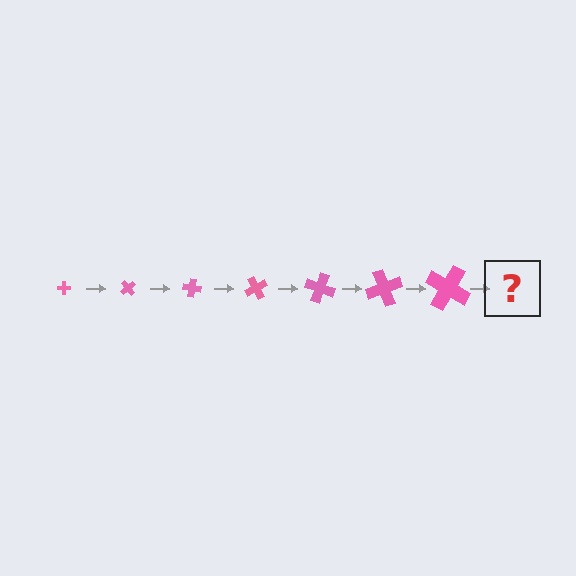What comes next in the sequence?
The next element should be a cross, larger than the previous one and rotated 350 degrees from the start.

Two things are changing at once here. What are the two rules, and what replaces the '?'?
The two rules are that the cross grows larger each step and it rotates 50 degrees each step. The '?' should be a cross, larger than the previous one and rotated 350 degrees from the start.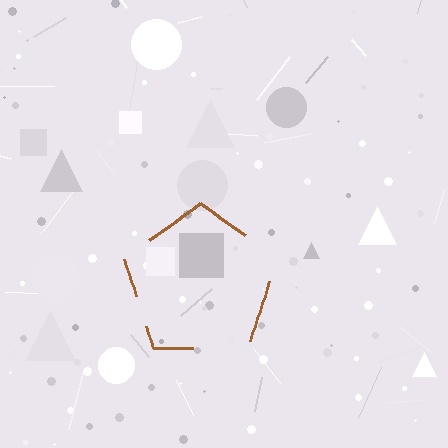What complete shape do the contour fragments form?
The contour fragments form a pentagon.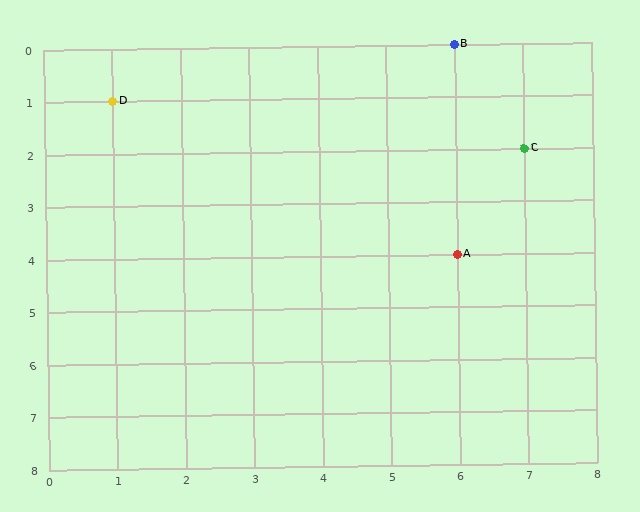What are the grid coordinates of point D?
Point D is at grid coordinates (1, 1).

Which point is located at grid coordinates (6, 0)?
Point B is at (6, 0).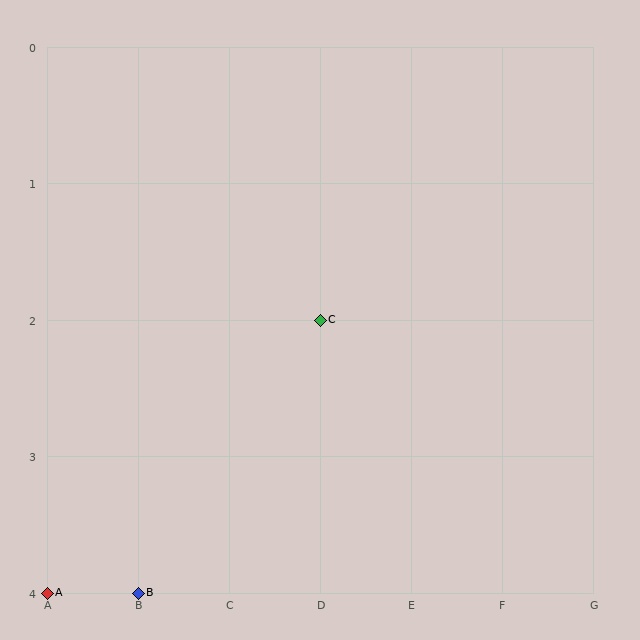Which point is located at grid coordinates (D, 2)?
Point C is at (D, 2).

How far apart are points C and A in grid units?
Points C and A are 3 columns and 2 rows apart (about 3.6 grid units diagonally).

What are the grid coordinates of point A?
Point A is at grid coordinates (A, 4).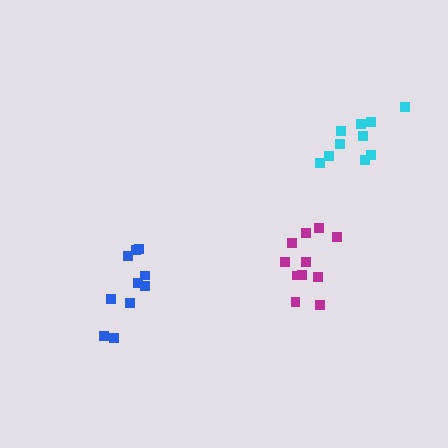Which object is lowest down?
The blue cluster is bottommost.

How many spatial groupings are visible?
There are 3 spatial groupings.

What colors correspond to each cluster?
The clusters are colored: blue, cyan, magenta.